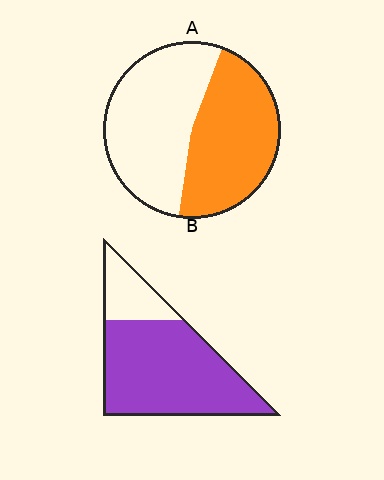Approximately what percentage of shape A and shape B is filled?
A is approximately 45% and B is approximately 80%.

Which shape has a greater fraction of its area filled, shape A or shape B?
Shape B.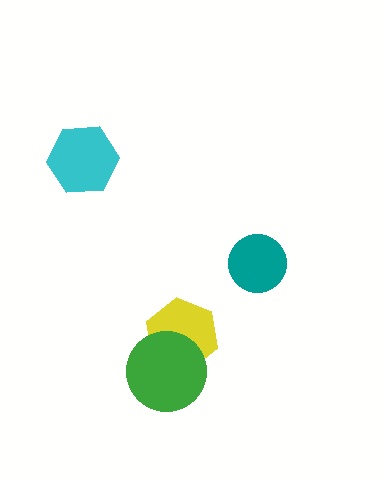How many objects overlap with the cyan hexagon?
0 objects overlap with the cyan hexagon.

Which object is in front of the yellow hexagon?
The green circle is in front of the yellow hexagon.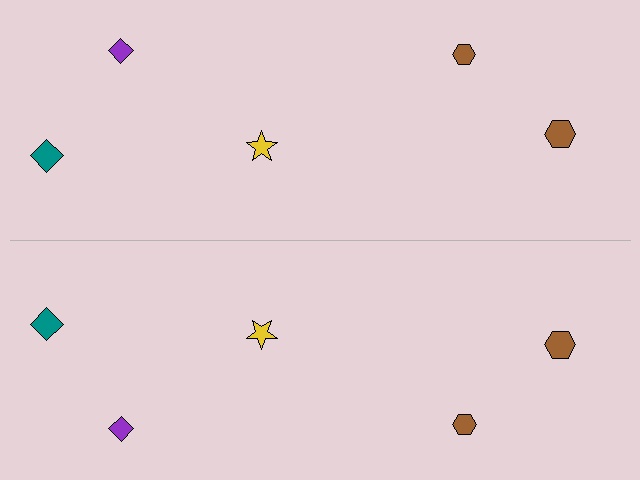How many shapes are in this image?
There are 10 shapes in this image.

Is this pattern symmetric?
Yes, this pattern has bilateral (reflection) symmetry.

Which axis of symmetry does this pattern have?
The pattern has a horizontal axis of symmetry running through the center of the image.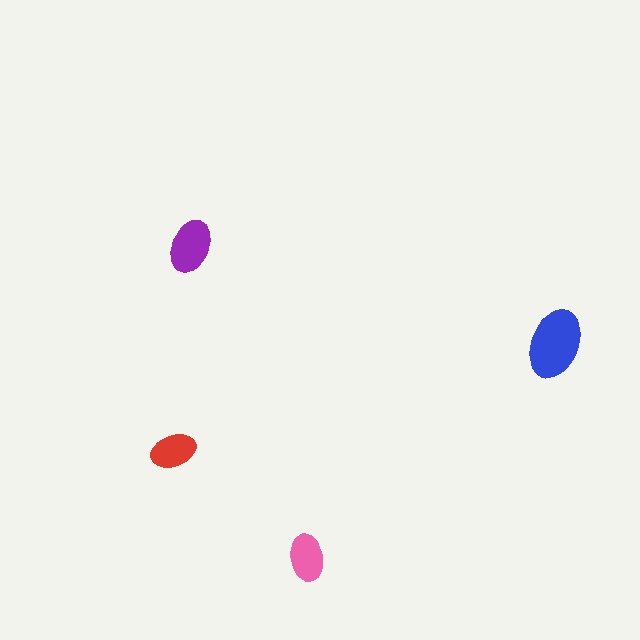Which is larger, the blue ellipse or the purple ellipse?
The blue one.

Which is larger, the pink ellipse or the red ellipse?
The pink one.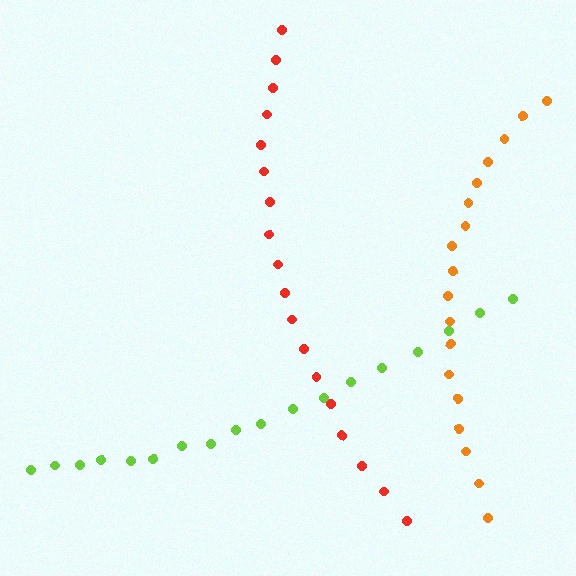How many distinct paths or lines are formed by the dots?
There are 3 distinct paths.